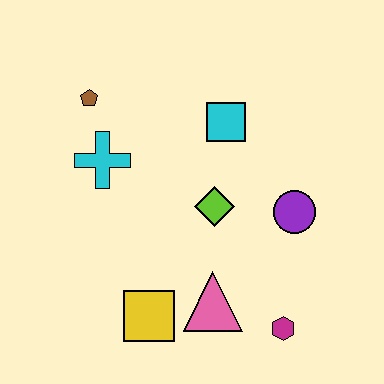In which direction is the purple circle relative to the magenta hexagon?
The purple circle is above the magenta hexagon.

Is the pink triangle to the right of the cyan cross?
Yes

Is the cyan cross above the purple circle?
Yes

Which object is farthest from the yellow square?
The brown pentagon is farthest from the yellow square.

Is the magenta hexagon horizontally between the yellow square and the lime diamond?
No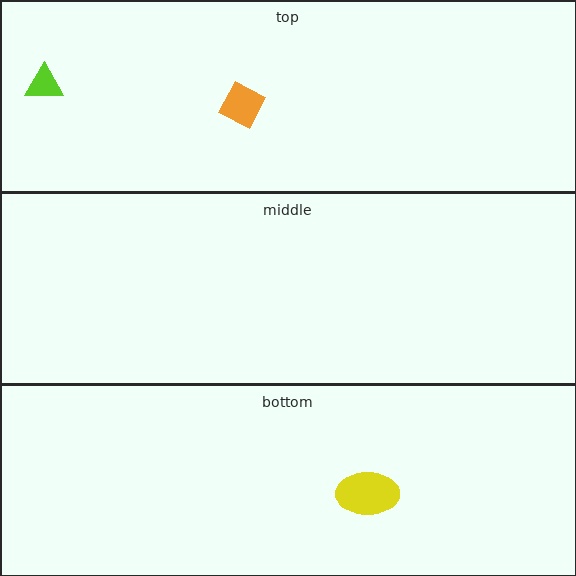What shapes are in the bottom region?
The yellow ellipse.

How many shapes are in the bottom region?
1.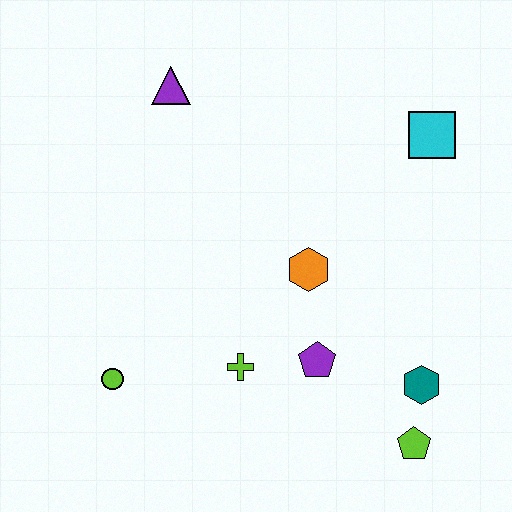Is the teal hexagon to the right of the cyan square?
No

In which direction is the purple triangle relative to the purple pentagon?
The purple triangle is above the purple pentagon.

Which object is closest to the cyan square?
The orange hexagon is closest to the cyan square.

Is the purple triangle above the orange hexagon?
Yes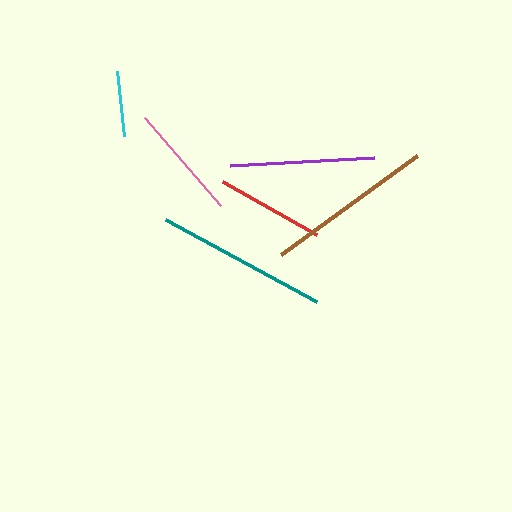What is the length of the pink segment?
The pink segment is approximately 116 pixels long.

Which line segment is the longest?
The teal line is the longest at approximately 172 pixels.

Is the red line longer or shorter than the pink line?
The pink line is longer than the red line.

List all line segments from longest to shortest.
From longest to shortest: teal, brown, purple, pink, red, cyan.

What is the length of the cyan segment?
The cyan segment is approximately 65 pixels long.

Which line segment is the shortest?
The cyan line is the shortest at approximately 65 pixels.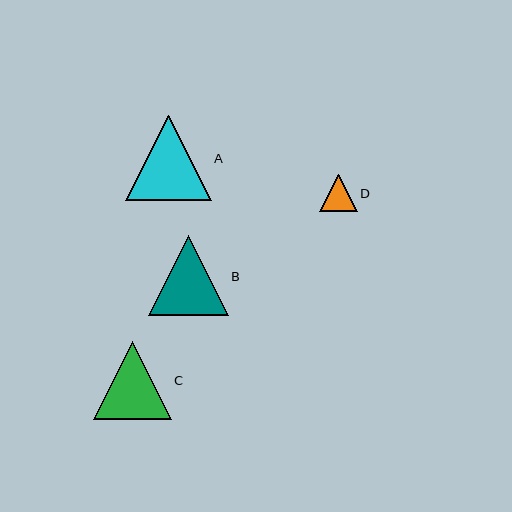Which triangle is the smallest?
Triangle D is the smallest with a size of approximately 37 pixels.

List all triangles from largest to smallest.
From largest to smallest: A, B, C, D.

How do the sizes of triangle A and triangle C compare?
Triangle A and triangle C are approximately the same size.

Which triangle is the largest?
Triangle A is the largest with a size of approximately 85 pixels.